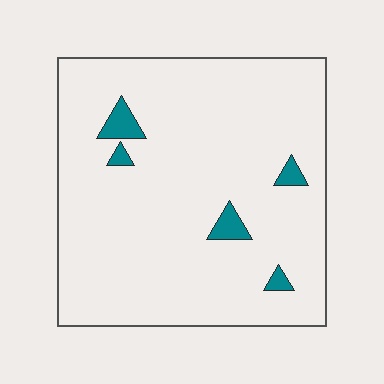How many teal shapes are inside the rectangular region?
5.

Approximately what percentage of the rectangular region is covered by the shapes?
Approximately 5%.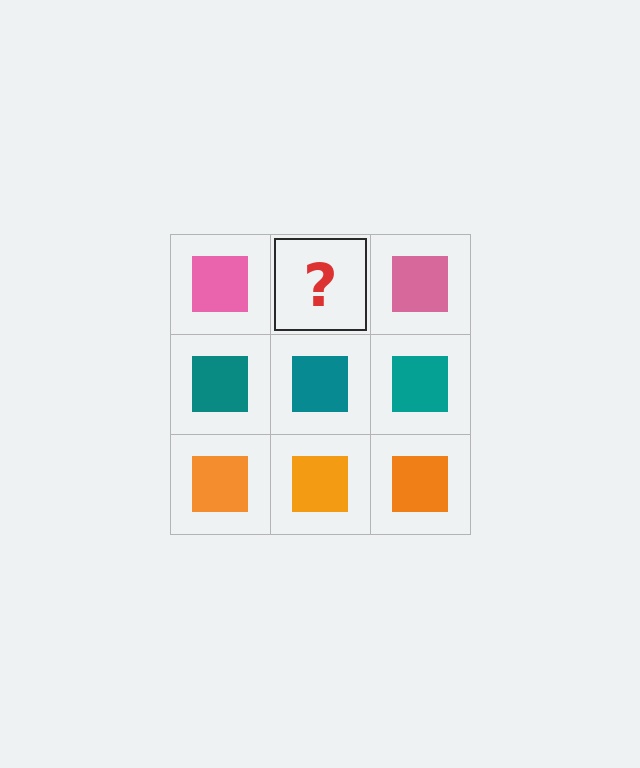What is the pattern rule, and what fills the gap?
The rule is that each row has a consistent color. The gap should be filled with a pink square.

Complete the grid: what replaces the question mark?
The question mark should be replaced with a pink square.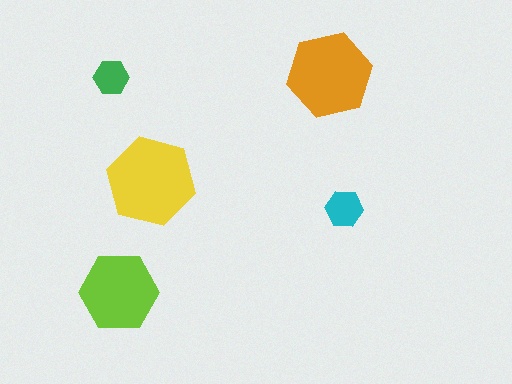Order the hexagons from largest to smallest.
the yellow one, the orange one, the lime one, the cyan one, the green one.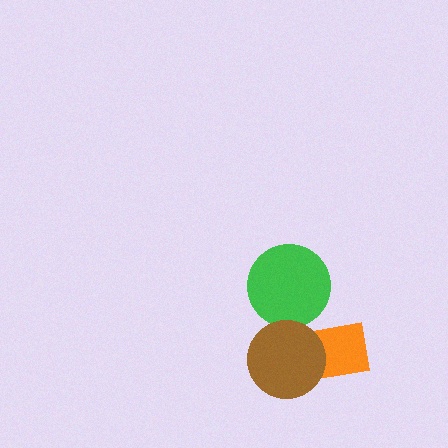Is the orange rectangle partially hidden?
Yes, it is partially covered by another shape.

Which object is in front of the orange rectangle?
The brown circle is in front of the orange rectangle.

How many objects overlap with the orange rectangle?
1 object overlaps with the orange rectangle.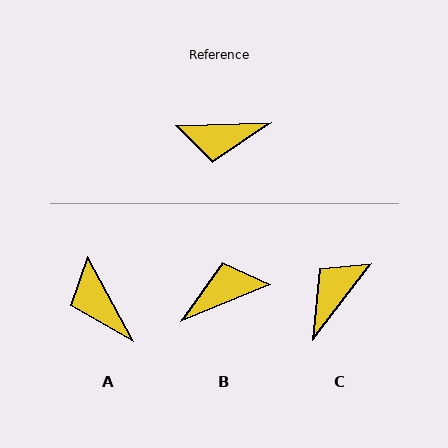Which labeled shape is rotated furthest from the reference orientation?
B, about 159 degrees away.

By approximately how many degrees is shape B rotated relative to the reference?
Approximately 159 degrees clockwise.